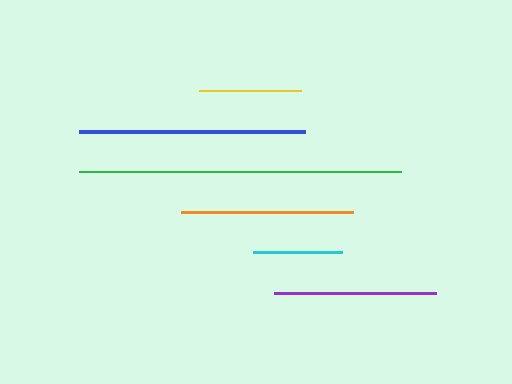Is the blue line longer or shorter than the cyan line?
The blue line is longer than the cyan line.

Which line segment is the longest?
The green line is the longest at approximately 322 pixels.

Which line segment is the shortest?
The cyan line is the shortest at approximately 89 pixels.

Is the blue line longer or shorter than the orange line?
The blue line is longer than the orange line.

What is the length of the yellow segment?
The yellow segment is approximately 102 pixels long.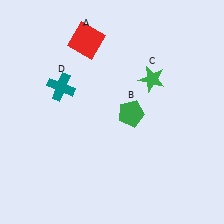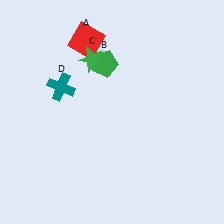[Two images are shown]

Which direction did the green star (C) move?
The green star (C) moved left.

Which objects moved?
The objects that moved are: the green pentagon (B), the green star (C).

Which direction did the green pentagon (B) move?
The green pentagon (B) moved up.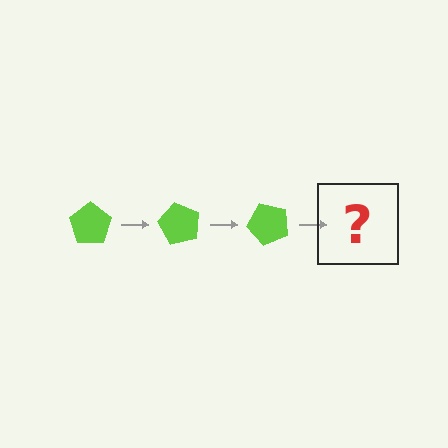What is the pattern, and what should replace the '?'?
The pattern is that the pentagon rotates 60 degrees each step. The '?' should be a lime pentagon rotated 180 degrees.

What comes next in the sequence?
The next element should be a lime pentagon rotated 180 degrees.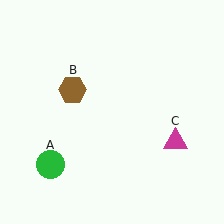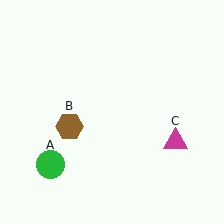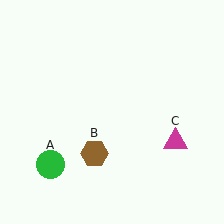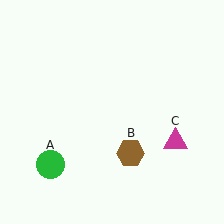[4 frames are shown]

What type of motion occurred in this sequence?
The brown hexagon (object B) rotated counterclockwise around the center of the scene.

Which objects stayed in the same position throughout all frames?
Green circle (object A) and magenta triangle (object C) remained stationary.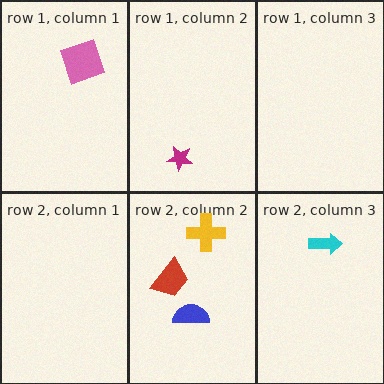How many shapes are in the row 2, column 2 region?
3.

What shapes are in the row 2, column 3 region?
The cyan arrow.